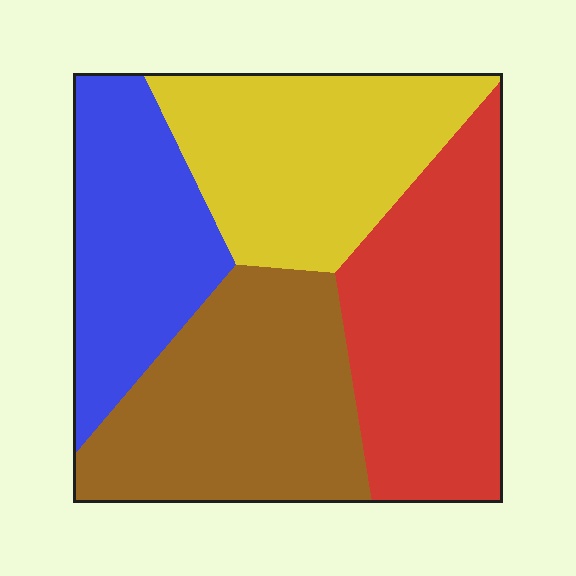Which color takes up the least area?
Blue, at roughly 20%.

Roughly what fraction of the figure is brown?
Brown takes up about one quarter (1/4) of the figure.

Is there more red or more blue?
Red.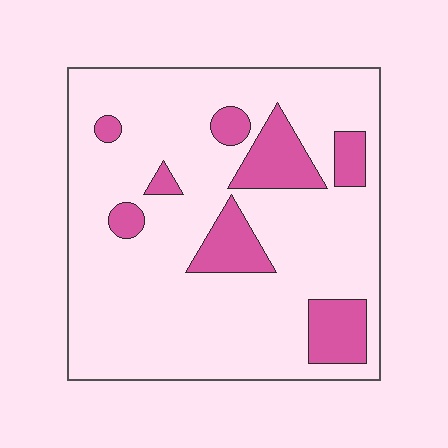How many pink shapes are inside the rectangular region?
8.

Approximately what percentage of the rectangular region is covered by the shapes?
Approximately 20%.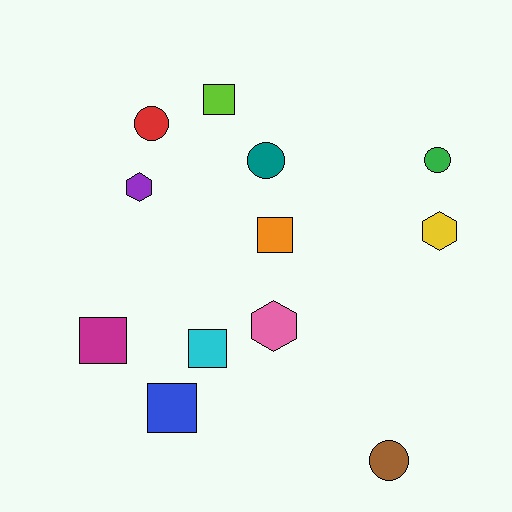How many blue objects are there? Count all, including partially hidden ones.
There is 1 blue object.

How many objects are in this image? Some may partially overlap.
There are 12 objects.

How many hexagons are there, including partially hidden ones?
There are 3 hexagons.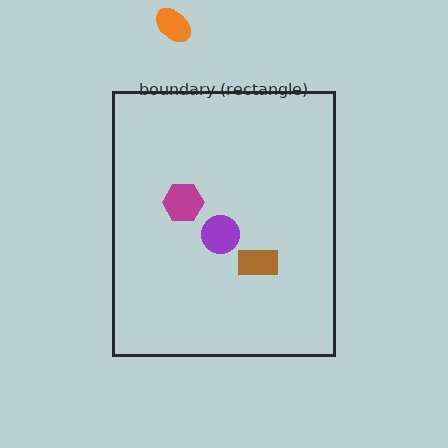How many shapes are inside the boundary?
3 inside, 1 outside.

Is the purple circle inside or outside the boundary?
Inside.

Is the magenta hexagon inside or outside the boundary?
Inside.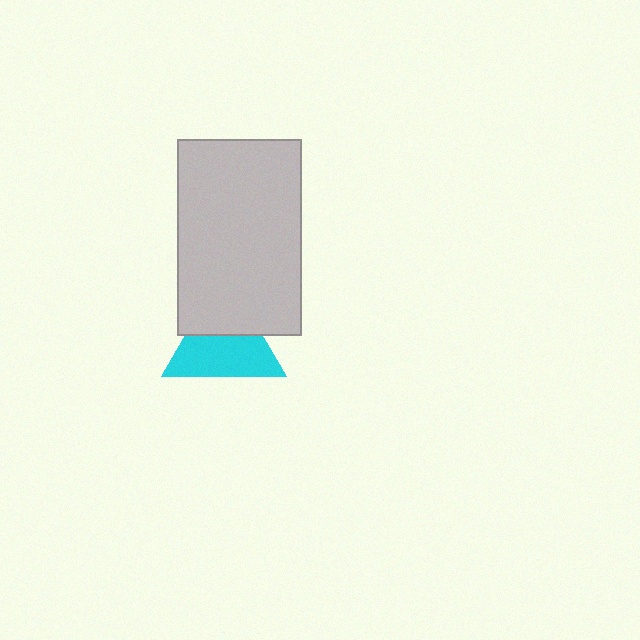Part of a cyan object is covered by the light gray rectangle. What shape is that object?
It is a triangle.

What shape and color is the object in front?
The object in front is a light gray rectangle.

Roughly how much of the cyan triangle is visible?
About half of it is visible (roughly 62%).